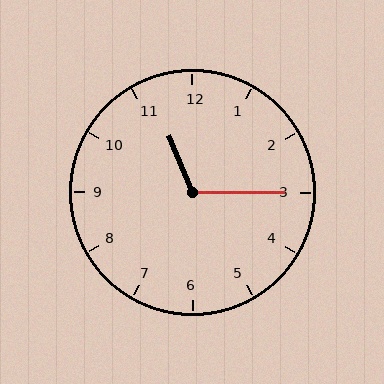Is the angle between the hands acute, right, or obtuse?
It is obtuse.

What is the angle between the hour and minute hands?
Approximately 112 degrees.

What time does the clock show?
11:15.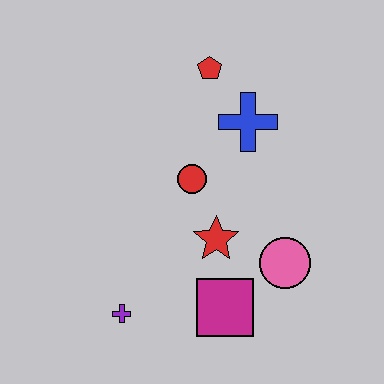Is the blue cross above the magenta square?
Yes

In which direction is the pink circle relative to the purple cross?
The pink circle is to the right of the purple cross.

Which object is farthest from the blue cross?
The purple cross is farthest from the blue cross.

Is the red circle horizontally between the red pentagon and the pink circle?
No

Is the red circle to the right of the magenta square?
No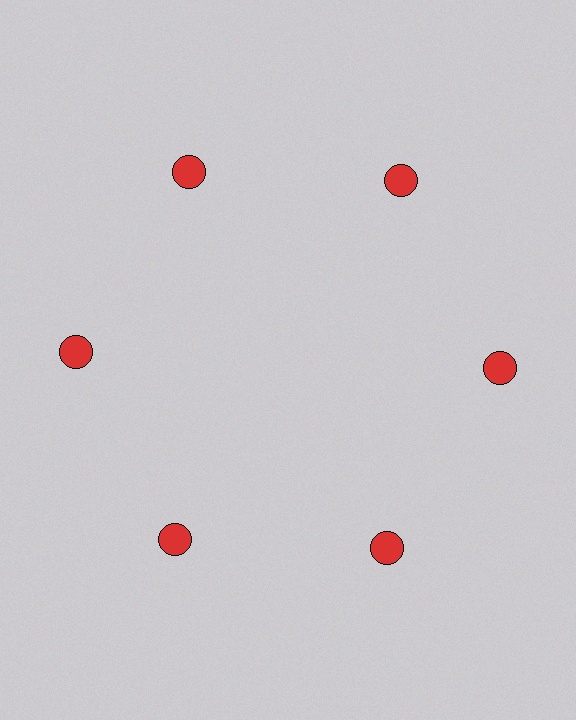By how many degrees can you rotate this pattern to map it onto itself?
The pattern maps onto itself every 60 degrees of rotation.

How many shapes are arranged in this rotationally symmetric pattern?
There are 6 shapes, arranged in 6 groups of 1.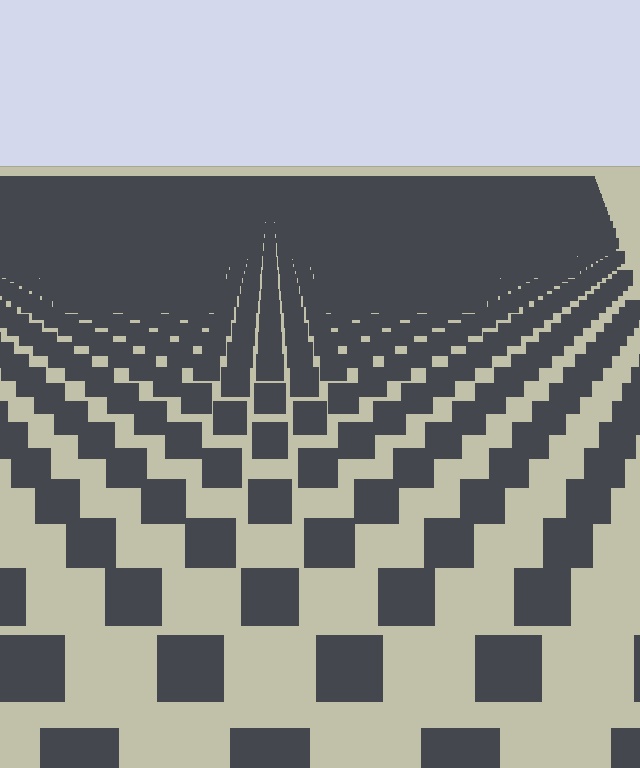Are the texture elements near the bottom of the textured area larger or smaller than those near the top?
Larger. Near the bottom, elements are closer to the viewer and appear at a bigger on-screen size.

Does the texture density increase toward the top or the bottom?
Density increases toward the top.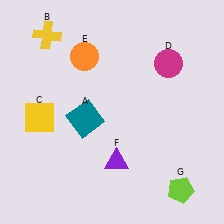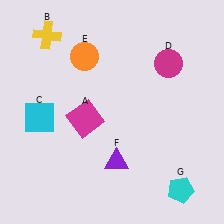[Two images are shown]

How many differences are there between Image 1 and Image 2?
There are 3 differences between the two images.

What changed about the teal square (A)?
In Image 1, A is teal. In Image 2, it changed to magenta.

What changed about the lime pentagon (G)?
In Image 1, G is lime. In Image 2, it changed to cyan.